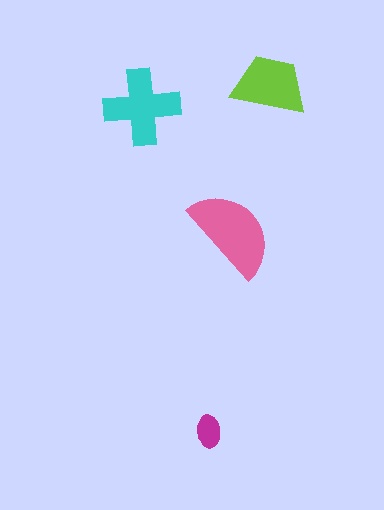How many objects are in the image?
There are 4 objects in the image.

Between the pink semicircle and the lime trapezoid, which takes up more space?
The pink semicircle.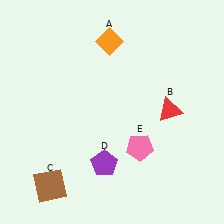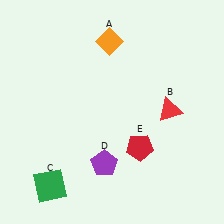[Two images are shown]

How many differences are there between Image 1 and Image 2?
There are 2 differences between the two images.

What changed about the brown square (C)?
In Image 1, C is brown. In Image 2, it changed to green.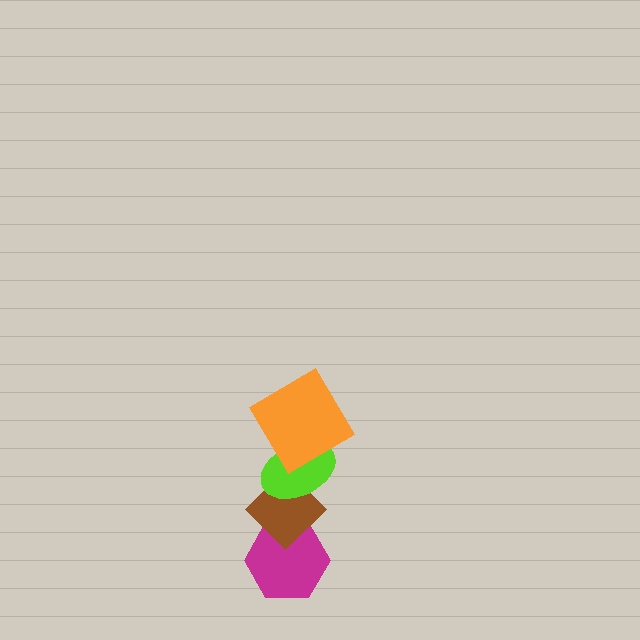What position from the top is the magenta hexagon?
The magenta hexagon is 4th from the top.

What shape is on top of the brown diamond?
The lime ellipse is on top of the brown diamond.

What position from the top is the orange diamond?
The orange diamond is 1st from the top.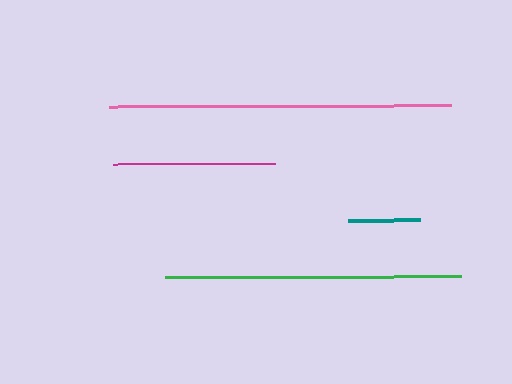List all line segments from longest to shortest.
From longest to shortest: pink, green, magenta, teal.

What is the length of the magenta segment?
The magenta segment is approximately 163 pixels long.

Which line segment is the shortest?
The teal line is the shortest at approximately 73 pixels.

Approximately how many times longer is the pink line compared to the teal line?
The pink line is approximately 4.7 times the length of the teal line.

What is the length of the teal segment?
The teal segment is approximately 73 pixels long.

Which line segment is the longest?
The pink line is the longest at approximately 342 pixels.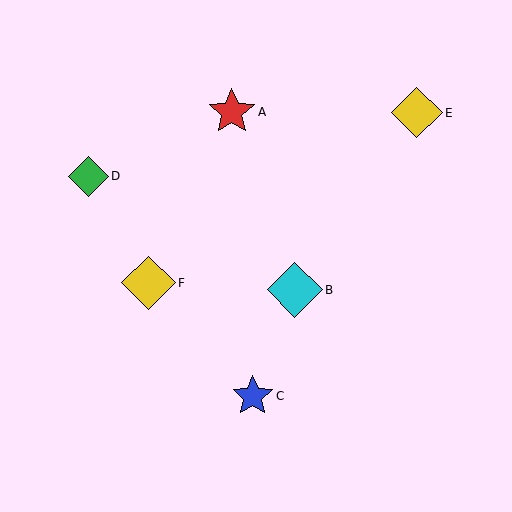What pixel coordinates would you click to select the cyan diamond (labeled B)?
Click at (295, 290) to select the cyan diamond B.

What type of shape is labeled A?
Shape A is a red star.